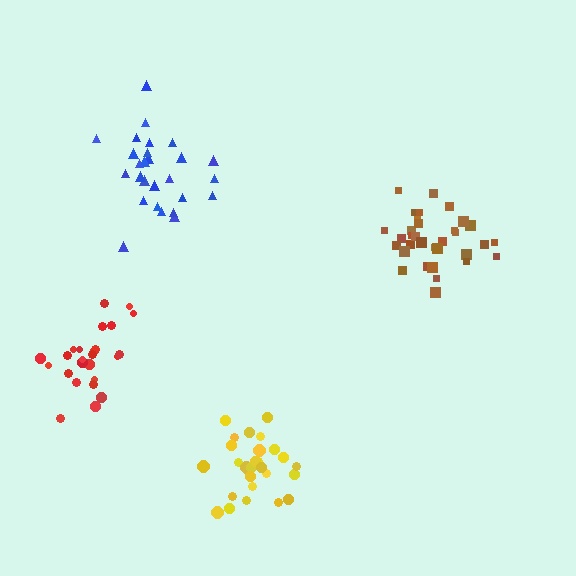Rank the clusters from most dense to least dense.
brown, yellow, red, blue.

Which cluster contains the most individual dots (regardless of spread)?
Brown (33).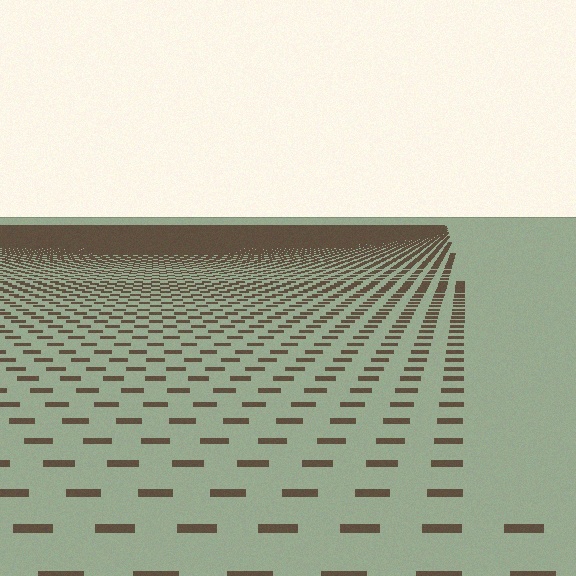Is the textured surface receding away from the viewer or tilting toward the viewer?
The surface is receding away from the viewer. Texture elements get smaller and denser toward the top.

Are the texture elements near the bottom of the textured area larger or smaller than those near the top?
Larger. Near the bottom, elements are closer to the viewer and appear at a bigger on-screen size.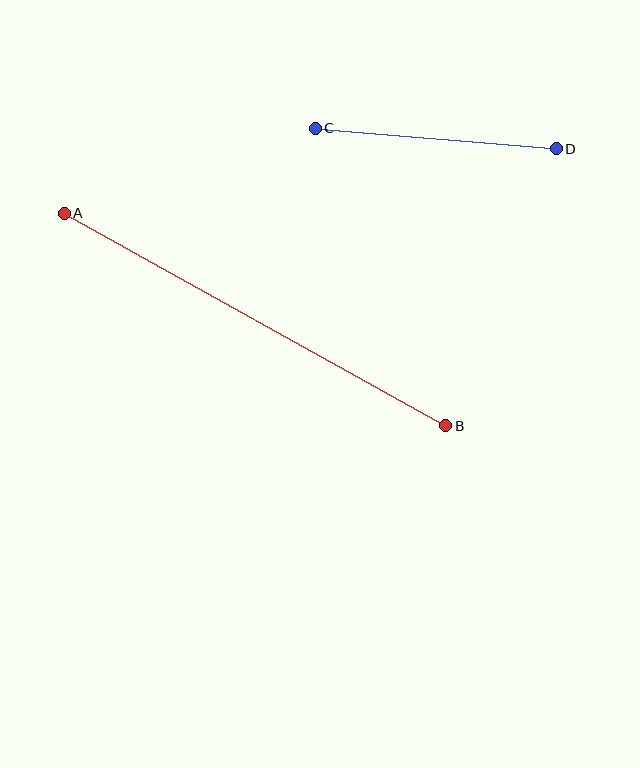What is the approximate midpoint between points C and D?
The midpoint is at approximately (436, 139) pixels.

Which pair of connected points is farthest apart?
Points A and B are farthest apart.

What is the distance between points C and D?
The distance is approximately 242 pixels.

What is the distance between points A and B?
The distance is approximately 437 pixels.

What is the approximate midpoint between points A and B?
The midpoint is at approximately (255, 320) pixels.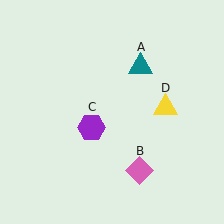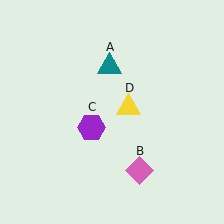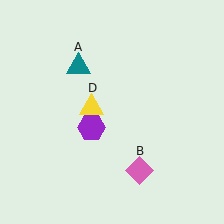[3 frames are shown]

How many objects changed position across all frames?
2 objects changed position: teal triangle (object A), yellow triangle (object D).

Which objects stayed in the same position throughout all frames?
Pink diamond (object B) and purple hexagon (object C) remained stationary.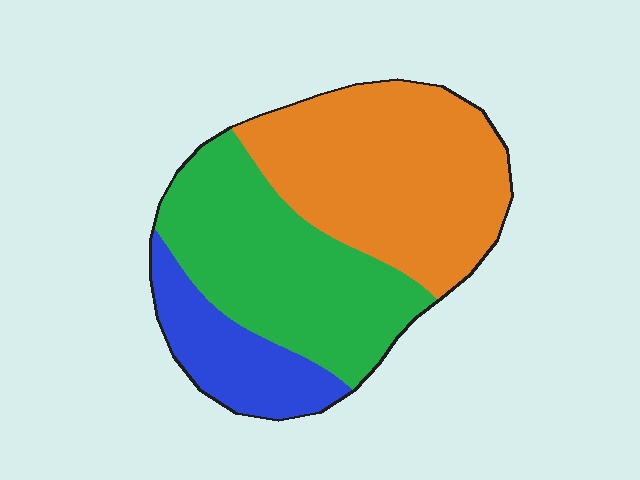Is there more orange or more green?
Orange.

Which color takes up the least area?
Blue, at roughly 15%.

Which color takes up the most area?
Orange, at roughly 45%.